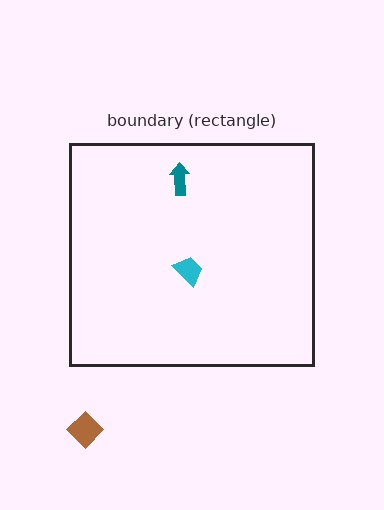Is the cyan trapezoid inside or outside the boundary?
Inside.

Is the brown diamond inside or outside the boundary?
Outside.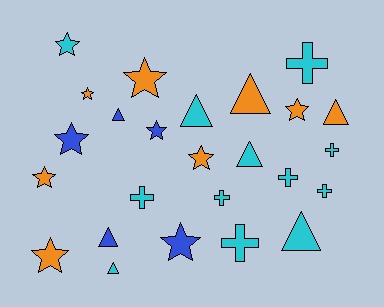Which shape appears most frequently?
Star, with 10 objects.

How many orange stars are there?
There are 6 orange stars.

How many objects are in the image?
There are 25 objects.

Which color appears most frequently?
Cyan, with 12 objects.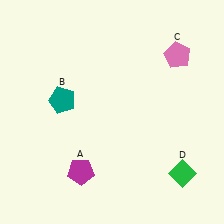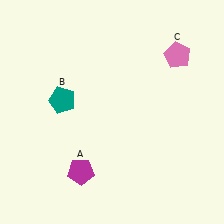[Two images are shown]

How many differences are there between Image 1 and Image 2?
There is 1 difference between the two images.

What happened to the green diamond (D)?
The green diamond (D) was removed in Image 2. It was in the bottom-right area of Image 1.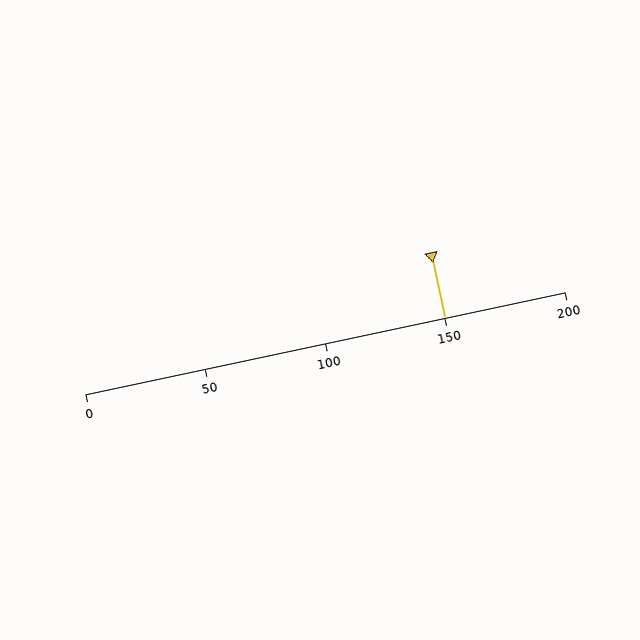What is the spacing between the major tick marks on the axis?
The major ticks are spaced 50 apart.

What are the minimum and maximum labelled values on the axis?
The axis runs from 0 to 200.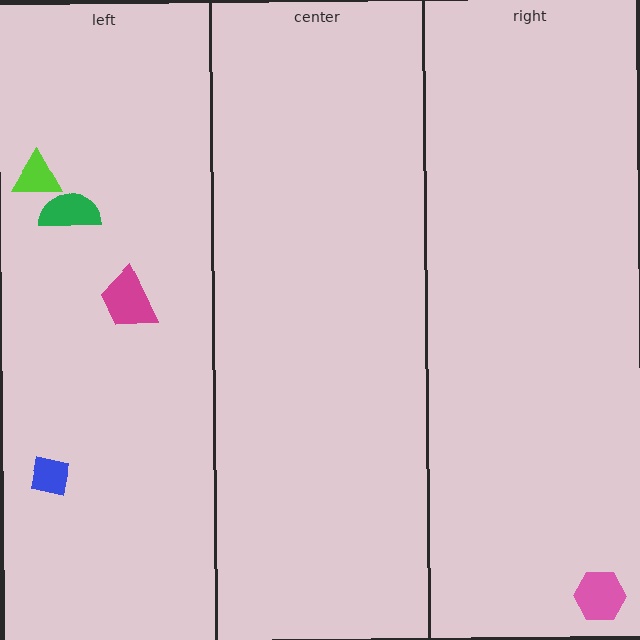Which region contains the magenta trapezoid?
The left region.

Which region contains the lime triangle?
The left region.